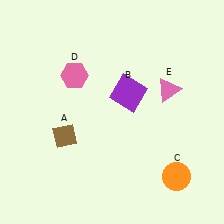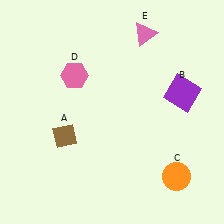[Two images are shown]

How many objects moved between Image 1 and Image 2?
2 objects moved between the two images.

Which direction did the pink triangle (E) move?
The pink triangle (E) moved up.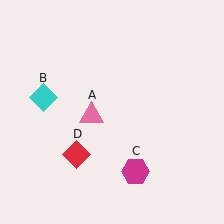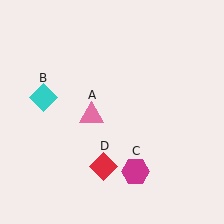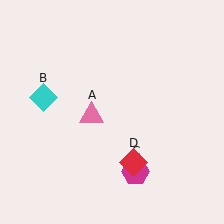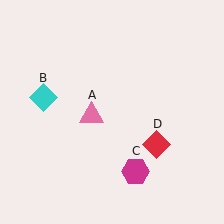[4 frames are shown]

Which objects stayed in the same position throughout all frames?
Pink triangle (object A) and cyan diamond (object B) and magenta hexagon (object C) remained stationary.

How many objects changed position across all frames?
1 object changed position: red diamond (object D).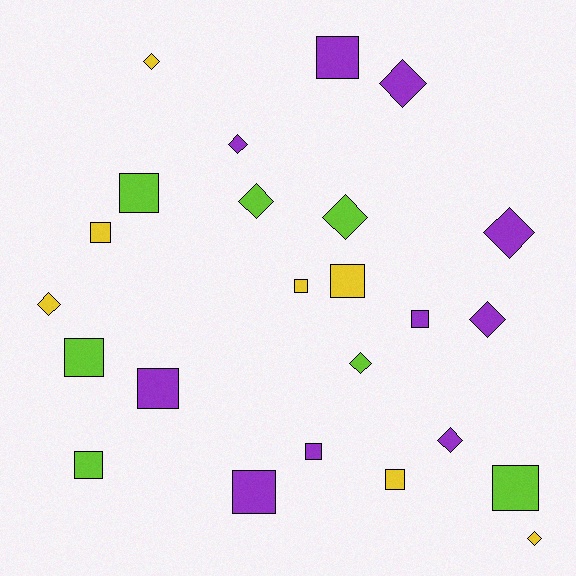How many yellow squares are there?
There are 4 yellow squares.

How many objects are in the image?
There are 24 objects.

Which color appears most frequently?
Purple, with 10 objects.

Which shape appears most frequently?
Square, with 13 objects.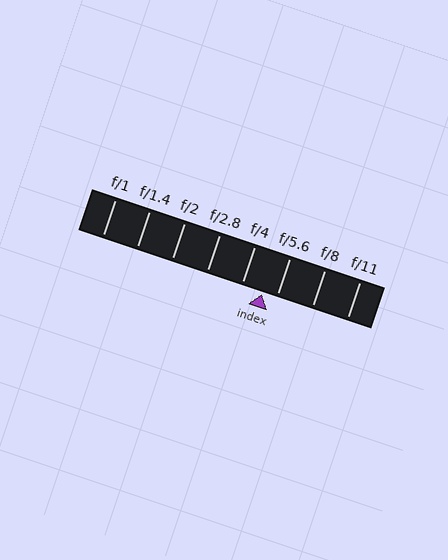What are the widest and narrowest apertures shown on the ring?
The widest aperture shown is f/1 and the narrowest is f/11.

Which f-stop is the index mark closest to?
The index mark is closest to f/5.6.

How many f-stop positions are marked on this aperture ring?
There are 8 f-stop positions marked.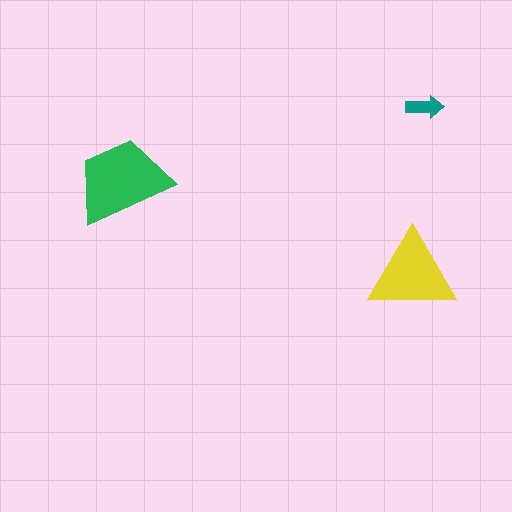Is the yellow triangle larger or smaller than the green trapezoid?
Smaller.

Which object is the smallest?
The teal arrow.